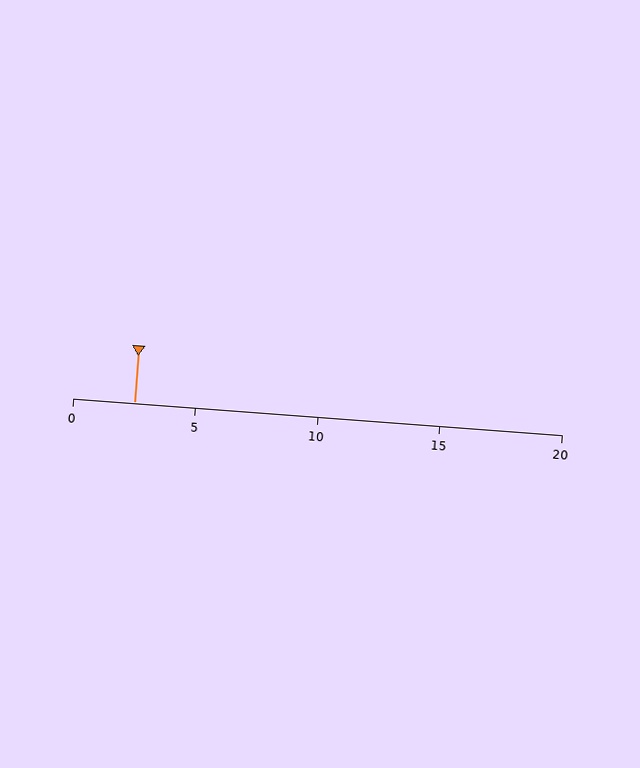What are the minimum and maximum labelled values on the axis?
The axis runs from 0 to 20.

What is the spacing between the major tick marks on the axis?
The major ticks are spaced 5 apart.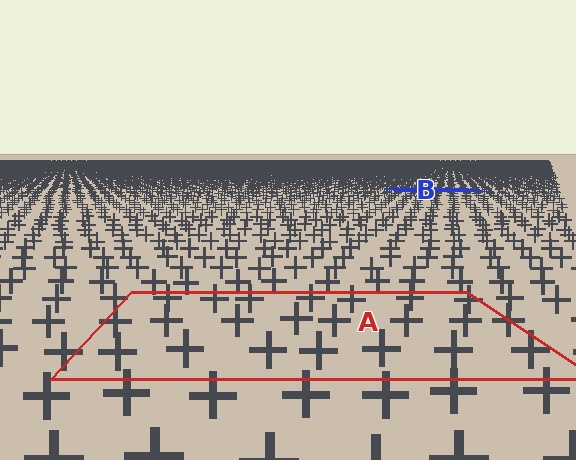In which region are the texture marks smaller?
The texture marks are smaller in region B, because it is farther away.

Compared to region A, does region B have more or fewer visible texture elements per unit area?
Region B has more texture elements per unit area — they are packed more densely because it is farther away.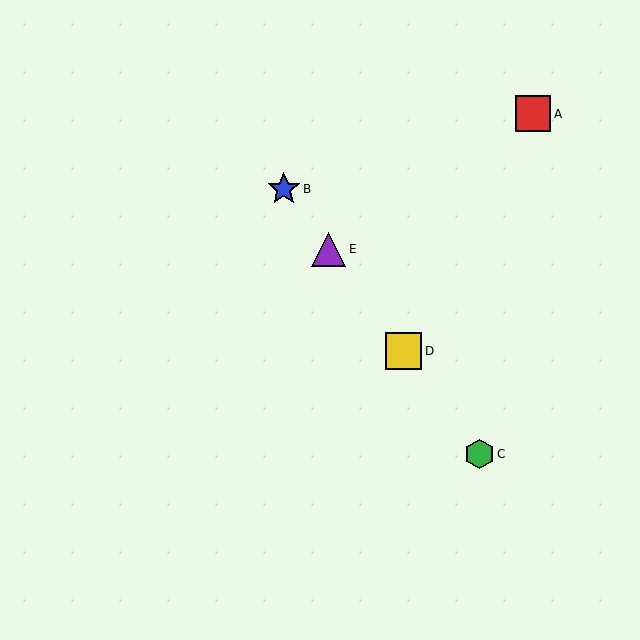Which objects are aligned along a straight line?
Objects B, C, D, E are aligned along a straight line.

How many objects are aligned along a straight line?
4 objects (B, C, D, E) are aligned along a straight line.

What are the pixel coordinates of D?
Object D is at (403, 351).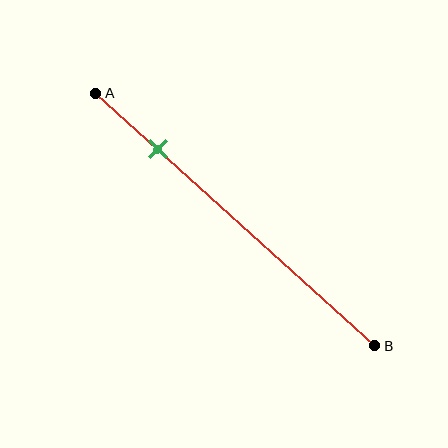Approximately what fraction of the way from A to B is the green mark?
The green mark is approximately 20% of the way from A to B.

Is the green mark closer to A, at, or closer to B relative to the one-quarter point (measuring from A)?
The green mark is approximately at the one-quarter point of segment AB.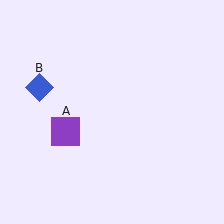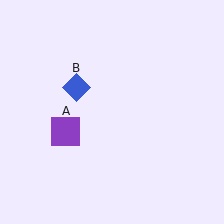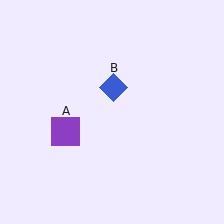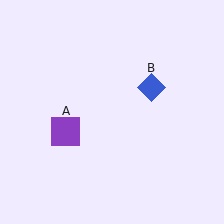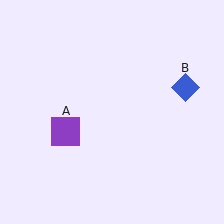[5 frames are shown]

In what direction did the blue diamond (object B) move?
The blue diamond (object B) moved right.